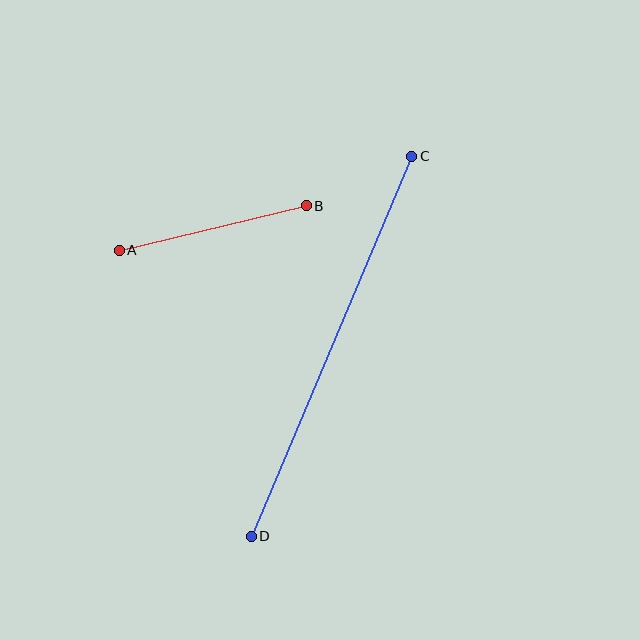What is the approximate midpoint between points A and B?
The midpoint is at approximately (213, 228) pixels.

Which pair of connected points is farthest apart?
Points C and D are farthest apart.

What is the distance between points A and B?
The distance is approximately 192 pixels.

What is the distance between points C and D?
The distance is approximately 412 pixels.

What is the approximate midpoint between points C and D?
The midpoint is at approximately (332, 346) pixels.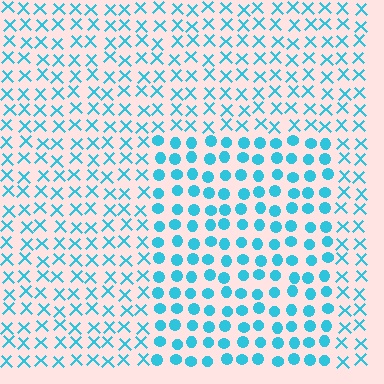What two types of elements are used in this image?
The image uses circles inside the rectangle region and X marks outside it.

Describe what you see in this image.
The image is filled with small cyan elements arranged in a uniform grid. A rectangle-shaped region contains circles, while the surrounding area contains X marks. The boundary is defined purely by the change in element shape.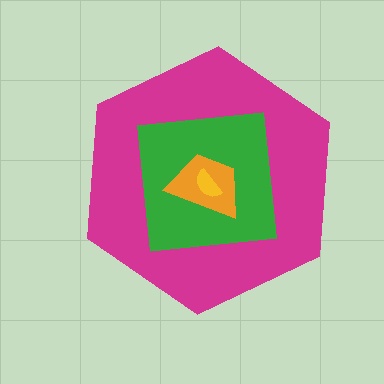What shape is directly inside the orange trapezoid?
The yellow semicircle.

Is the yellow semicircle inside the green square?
Yes.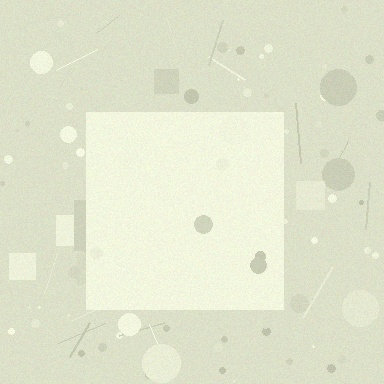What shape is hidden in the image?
A square is hidden in the image.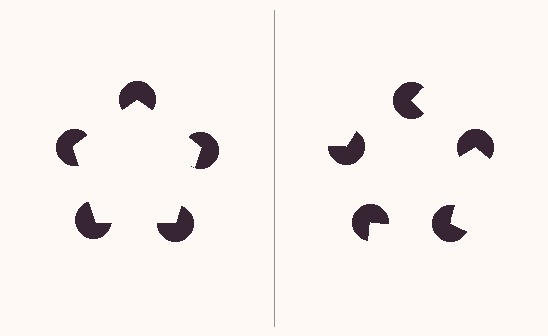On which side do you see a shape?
An illusory pentagon appears on the left side. On the right side the wedge cuts are rotated, so no coherent shape forms.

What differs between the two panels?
The pac-man discs are positioned identically on both sides; only the wedge orientations differ. On the left they align to a pentagon; on the right they are misaligned.